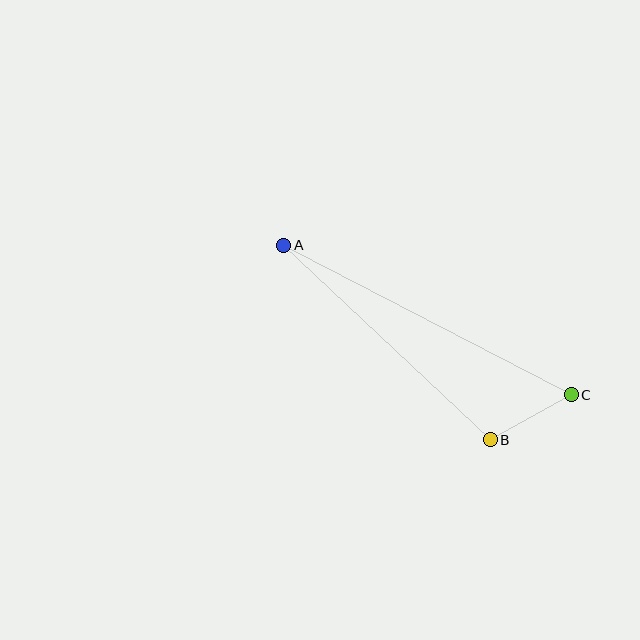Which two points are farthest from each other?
Points A and C are farthest from each other.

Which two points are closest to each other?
Points B and C are closest to each other.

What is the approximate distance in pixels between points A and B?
The distance between A and B is approximately 283 pixels.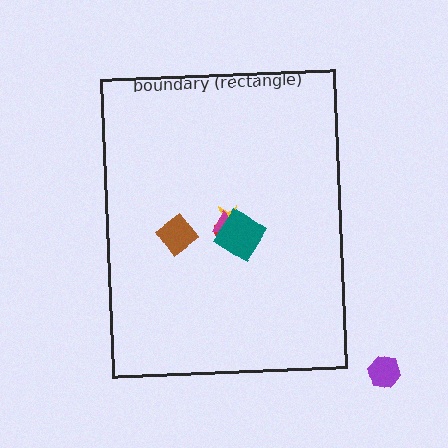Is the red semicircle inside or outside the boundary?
Inside.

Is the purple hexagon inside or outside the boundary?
Outside.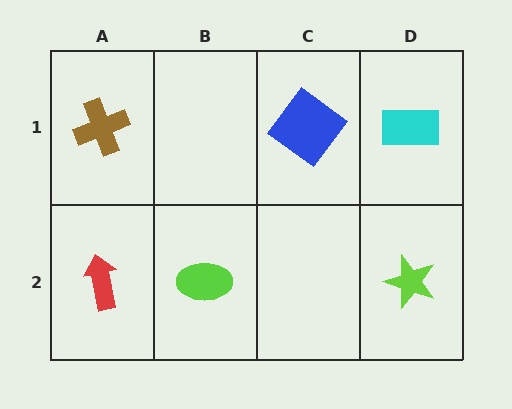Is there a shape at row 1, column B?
No, that cell is empty.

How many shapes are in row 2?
3 shapes.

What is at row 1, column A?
A brown cross.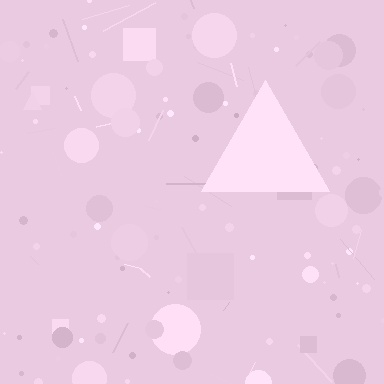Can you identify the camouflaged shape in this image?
The camouflaged shape is a triangle.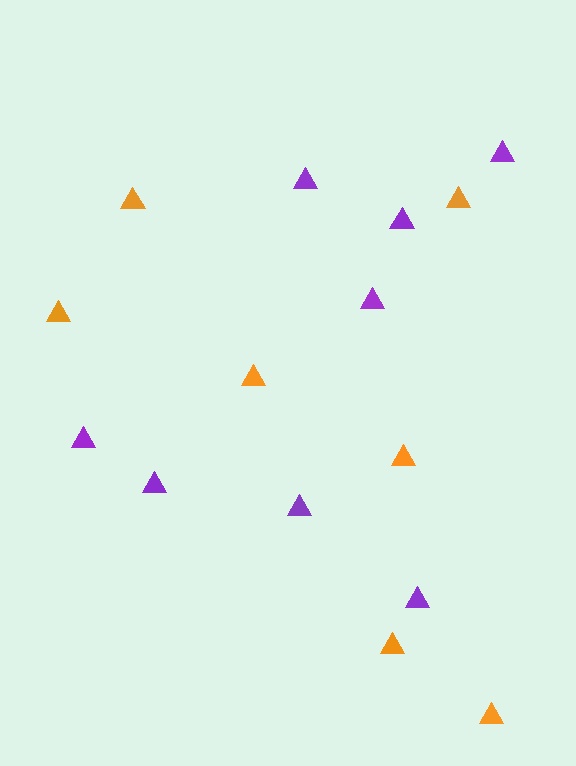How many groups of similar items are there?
There are 2 groups: one group of orange triangles (7) and one group of purple triangles (8).